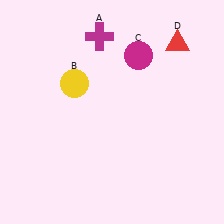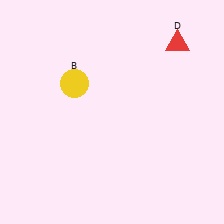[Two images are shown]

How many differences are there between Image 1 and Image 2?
There are 2 differences between the two images.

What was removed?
The magenta circle (C), the magenta cross (A) were removed in Image 2.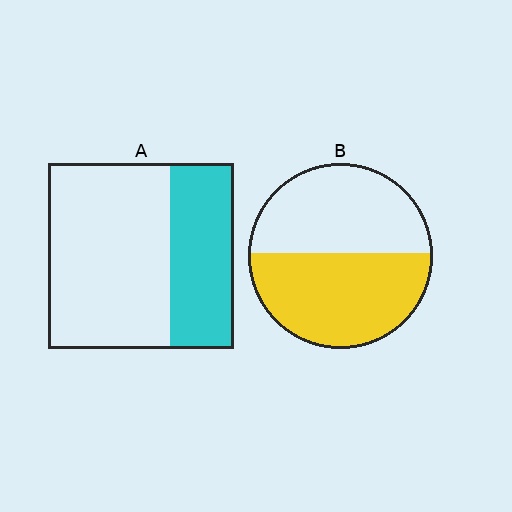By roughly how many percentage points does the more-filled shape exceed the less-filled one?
By roughly 20 percentage points (B over A).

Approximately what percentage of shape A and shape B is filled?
A is approximately 35% and B is approximately 50%.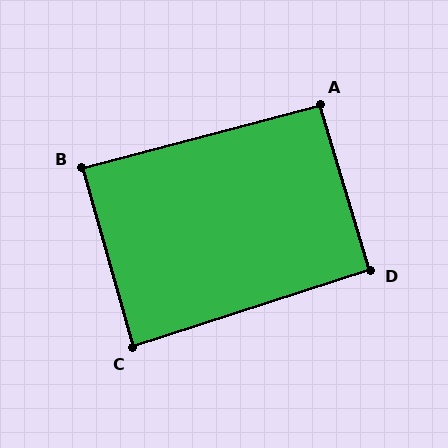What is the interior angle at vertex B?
Approximately 89 degrees (approximately right).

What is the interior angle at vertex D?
Approximately 91 degrees (approximately right).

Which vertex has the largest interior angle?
A, at approximately 92 degrees.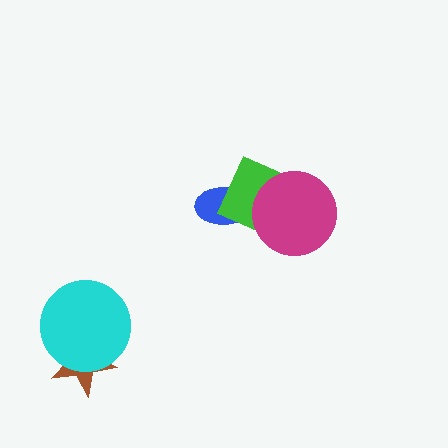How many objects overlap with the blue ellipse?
1 object overlaps with the blue ellipse.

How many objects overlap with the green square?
2 objects overlap with the green square.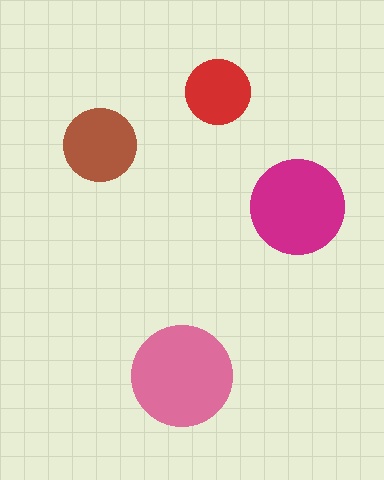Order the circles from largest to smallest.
the pink one, the magenta one, the brown one, the red one.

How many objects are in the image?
There are 4 objects in the image.